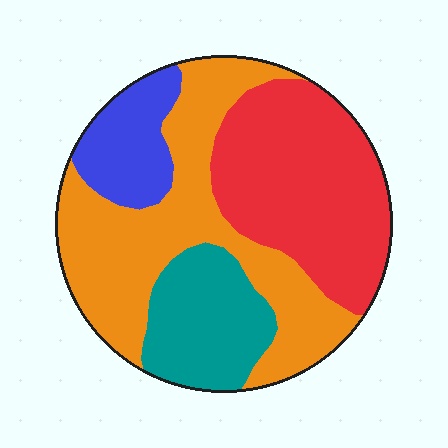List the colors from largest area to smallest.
From largest to smallest: orange, red, teal, blue.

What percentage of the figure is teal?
Teal takes up about one sixth (1/6) of the figure.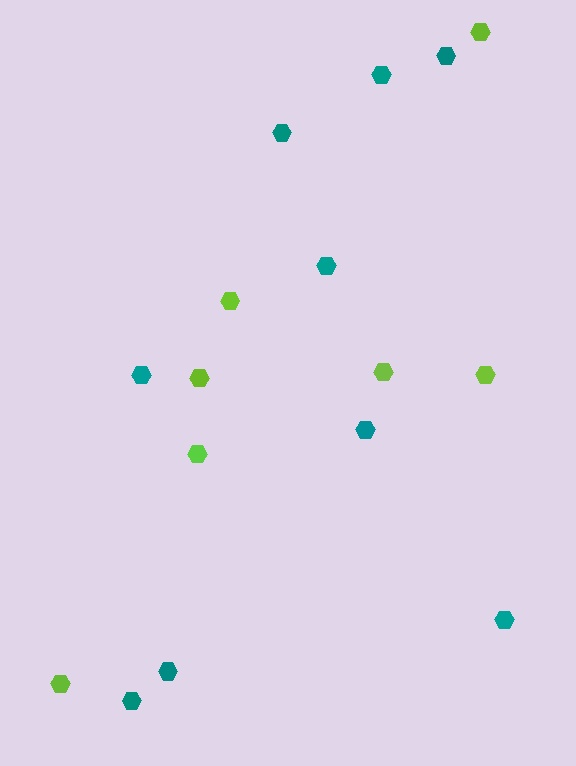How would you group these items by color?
There are 2 groups: one group of lime hexagons (7) and one group of teal hexagons (9).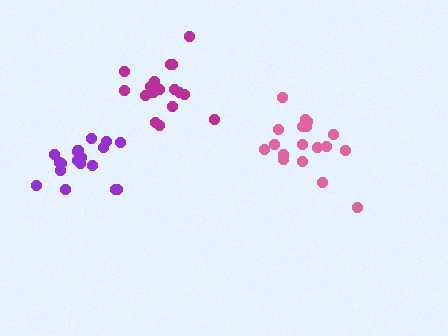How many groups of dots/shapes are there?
There are 3 groups.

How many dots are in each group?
Group 1: 18 dots, Group 2: 18 dots, Group 3: 18 dots (54 total).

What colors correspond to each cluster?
The clusters are colored: purple, pink, magenta.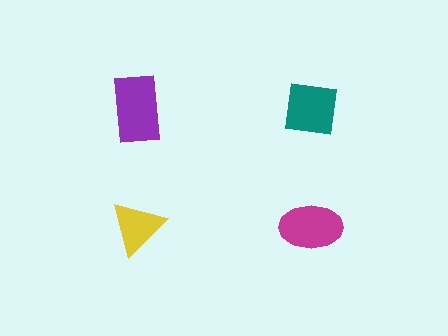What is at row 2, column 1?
A yellow triangle.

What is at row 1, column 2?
A teal square.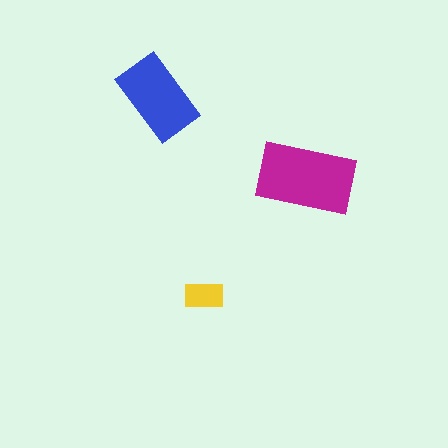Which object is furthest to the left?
The blue rectangle is leftmost.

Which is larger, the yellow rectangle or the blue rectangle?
The blue one.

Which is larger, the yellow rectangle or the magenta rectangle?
The magenta one.